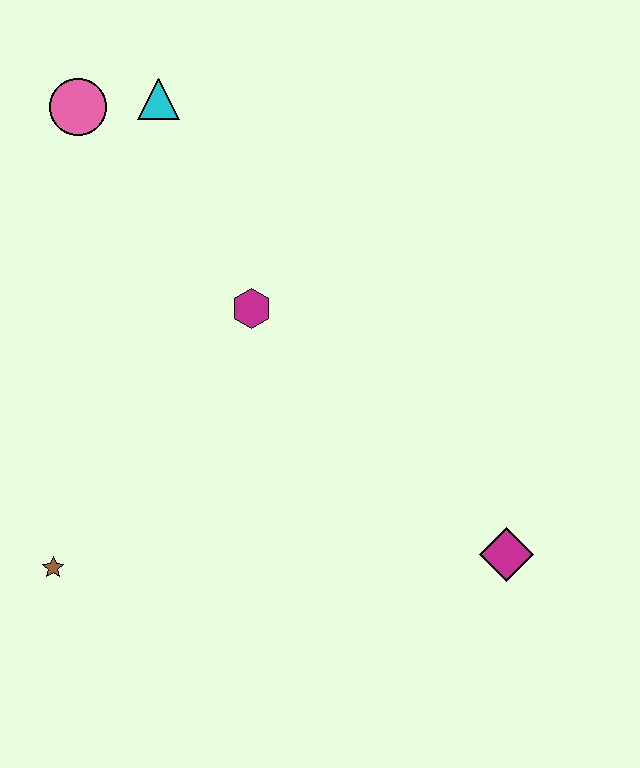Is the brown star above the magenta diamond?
No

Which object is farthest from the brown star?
The cyan triangle is farthest from the brown star.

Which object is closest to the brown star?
The magenta hexagon is closest to the brown star.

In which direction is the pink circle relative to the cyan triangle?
The pink circle is to the left of the cyan triangle.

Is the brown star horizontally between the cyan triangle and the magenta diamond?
No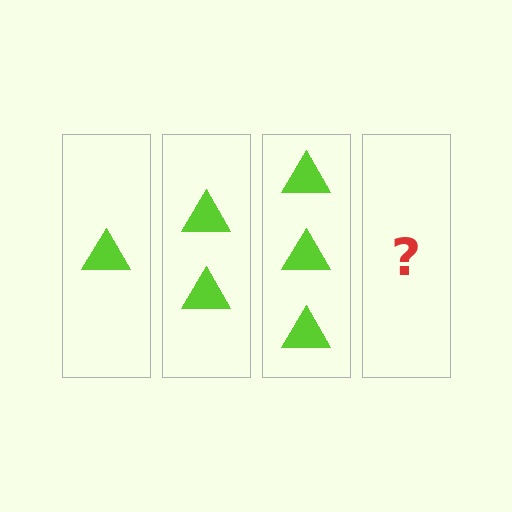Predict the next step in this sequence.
The next step is 4 triangles.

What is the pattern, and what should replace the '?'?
The pattern is that each step adds one more triangle. The '?' should be 4 triangles.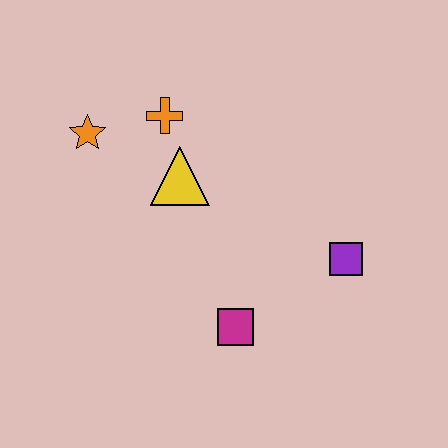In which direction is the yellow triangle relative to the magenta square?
The yellow triangle is above the magenta square.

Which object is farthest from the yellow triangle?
The purple square is farthest from the yellow triangle.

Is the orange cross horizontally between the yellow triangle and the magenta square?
No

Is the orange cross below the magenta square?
No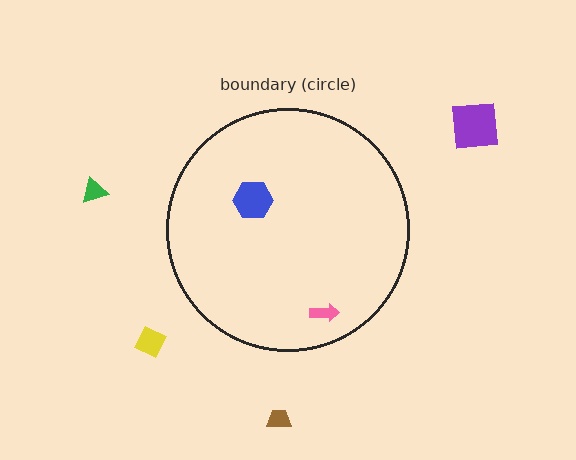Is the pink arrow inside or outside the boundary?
Inside.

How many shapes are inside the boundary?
2 inside, 4 outside.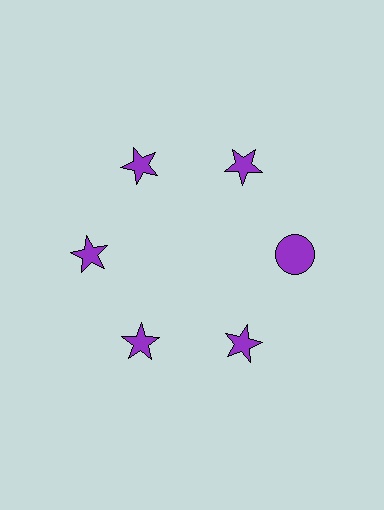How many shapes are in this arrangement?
There are 6 shapes arranged in a ring pattern.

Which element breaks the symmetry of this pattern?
The purple circle at roughly the 3 o'clock position breaks the symmetry. All other shapes are purple stars.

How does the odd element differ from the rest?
It has a different shape: circle instead of star.